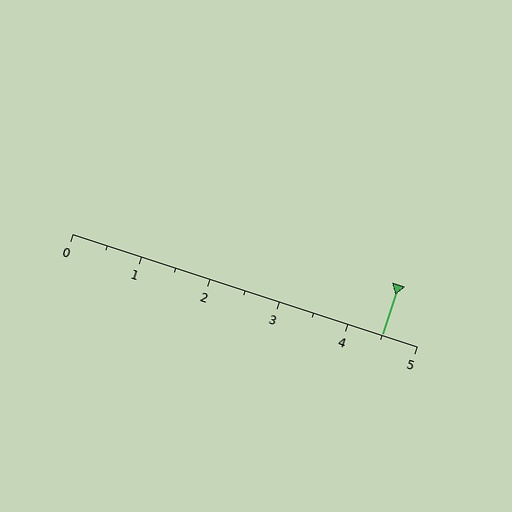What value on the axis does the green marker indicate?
The marker indicates approximately 4.5.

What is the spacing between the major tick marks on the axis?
The major ticks are spaced 1 apart.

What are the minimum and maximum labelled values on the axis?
The axis runs from 0 to 5.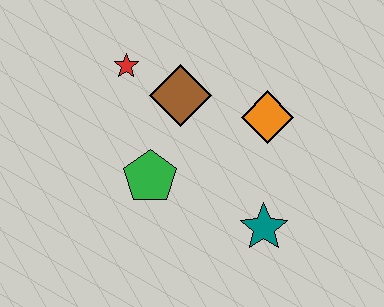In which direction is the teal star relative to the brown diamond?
The teal star is below the brown diamond.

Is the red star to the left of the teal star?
Yes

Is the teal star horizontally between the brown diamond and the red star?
No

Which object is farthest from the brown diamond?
The teal star is farthest from the brown diamond.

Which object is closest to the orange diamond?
The brown diamond is closest to the orange diamond.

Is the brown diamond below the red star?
Yes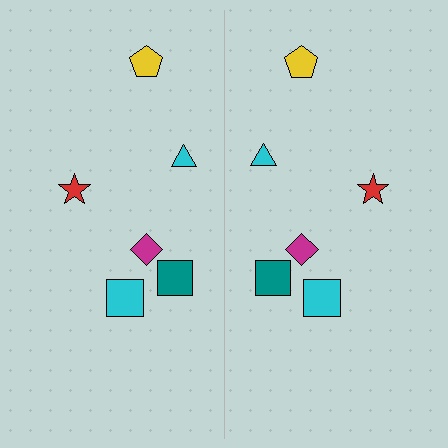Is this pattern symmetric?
Yes, this pattern has bilateral (reflection) symmetry.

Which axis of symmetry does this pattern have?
The pattern has a vertical axis of symmetry running through the center of the image.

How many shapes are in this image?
There are 12 shapes in this image.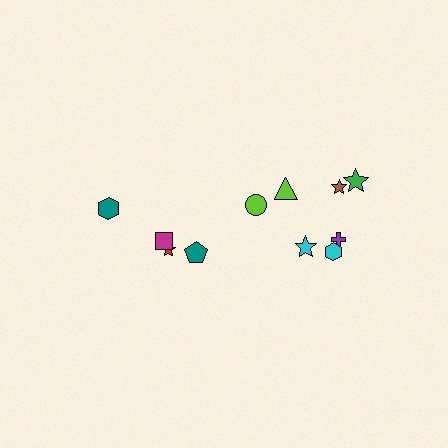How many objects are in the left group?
There are 4 objects.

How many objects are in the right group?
There are 7 objects.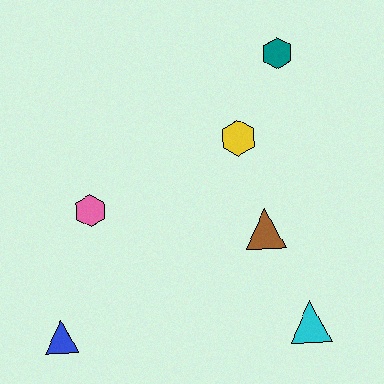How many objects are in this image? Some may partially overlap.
There are 6 objects.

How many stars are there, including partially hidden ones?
There are no stars.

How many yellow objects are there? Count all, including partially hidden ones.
There is 1 yellow object.